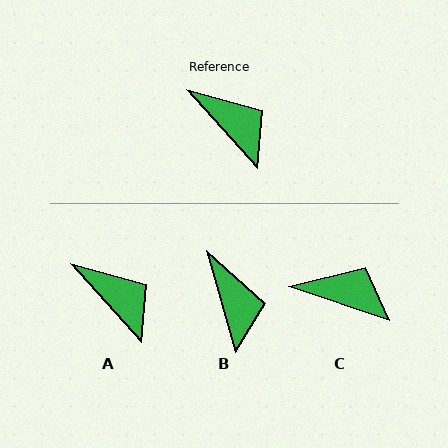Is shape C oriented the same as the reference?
No, it is off by about 30 degrees.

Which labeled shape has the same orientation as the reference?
A.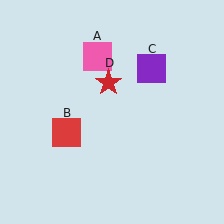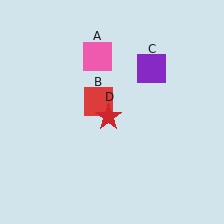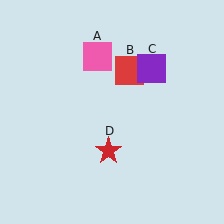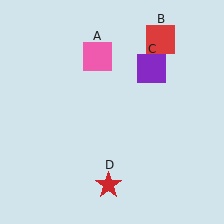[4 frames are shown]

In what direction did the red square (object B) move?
The red square (object B) moved up and to the right.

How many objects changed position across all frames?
2 objects changed position: red square (object B), red star (object D).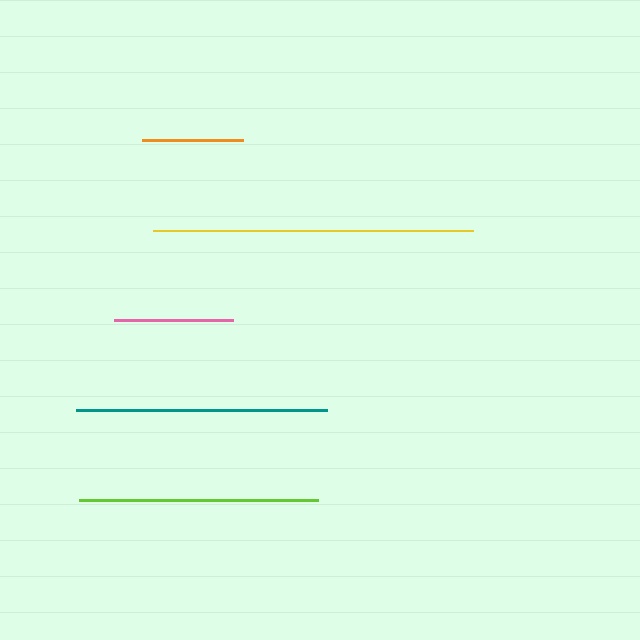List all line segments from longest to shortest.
From longest to shortest: yellow, teal, lime, pink, orange.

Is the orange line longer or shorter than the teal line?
The teal line is longer than the orange line.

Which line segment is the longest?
The yellow line is the longest at approximately 319 pixels.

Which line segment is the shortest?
The orange line is the shortest at approximately 101 pixels.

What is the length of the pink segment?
The pink segment is approximately 120 pixels long.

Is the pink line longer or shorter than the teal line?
The teal line is longer than the pink line.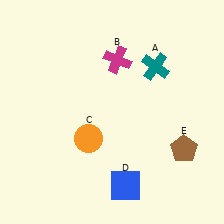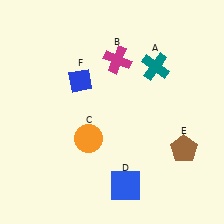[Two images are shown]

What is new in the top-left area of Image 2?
A blue diamond (F) was added in the top-left area of Image 2.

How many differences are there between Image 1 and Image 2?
There is 1 difference between the two images.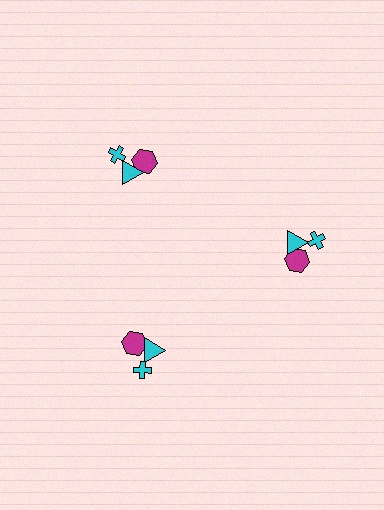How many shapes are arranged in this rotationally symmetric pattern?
There are 9 shapes, arranged in 3 groups of 3.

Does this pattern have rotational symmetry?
Yes, this pattern has 3-fold rotational symmetry. It looks the same after rotating 120 degrees around the center.